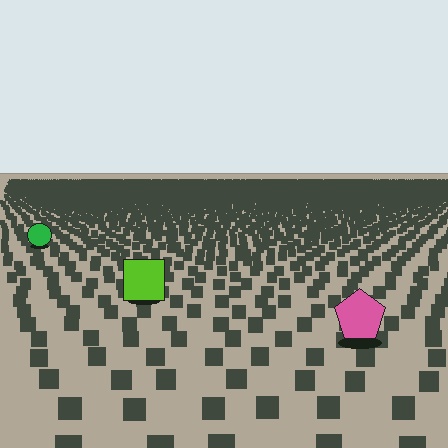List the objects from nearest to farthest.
From nearest to farthest: the pink pentagon, the lime square, the green circle.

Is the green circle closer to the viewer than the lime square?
No. The lime square is closer — you can tell from the texture gradient: the ground texture is coarser near it.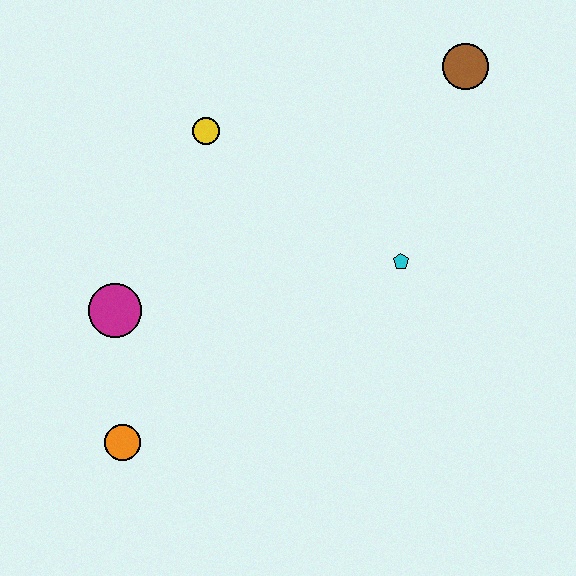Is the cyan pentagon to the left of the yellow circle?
No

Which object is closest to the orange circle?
The magenta circle is closest to the orange circle.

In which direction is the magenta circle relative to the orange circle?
The magenta circle is above the orange circle.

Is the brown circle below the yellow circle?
No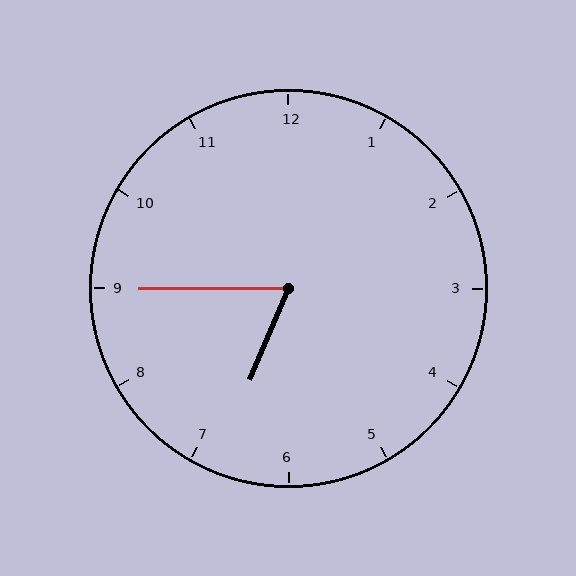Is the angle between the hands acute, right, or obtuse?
It is acute.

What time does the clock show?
6:45.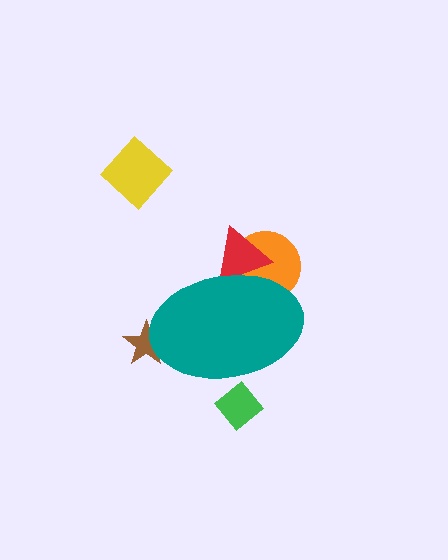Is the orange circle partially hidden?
Yes, the orange circle is partially hidden behind the teal ellipse.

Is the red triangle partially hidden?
Yes, the red triangle is partially hidden behind the teal ellipse.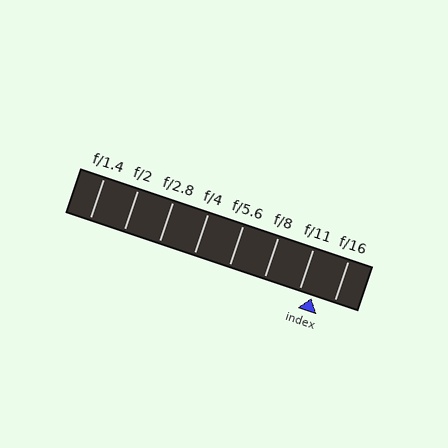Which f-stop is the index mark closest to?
The index mark is closest to f/11.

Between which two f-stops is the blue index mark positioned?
The index mark is between f/11 and f/16.